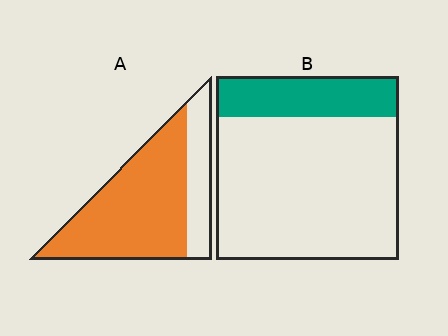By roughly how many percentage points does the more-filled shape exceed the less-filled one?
By roughly 50 percentage points (A over B).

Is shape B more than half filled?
No.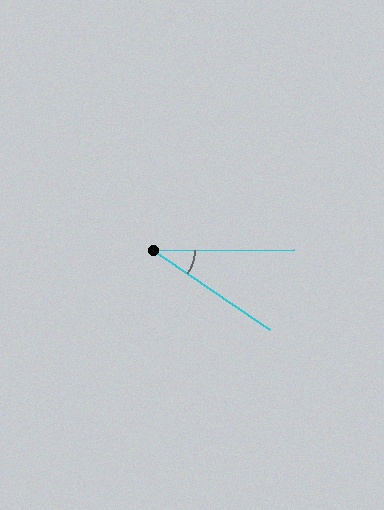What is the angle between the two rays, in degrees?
Approximately 35 degrees.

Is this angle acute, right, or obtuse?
It is acute.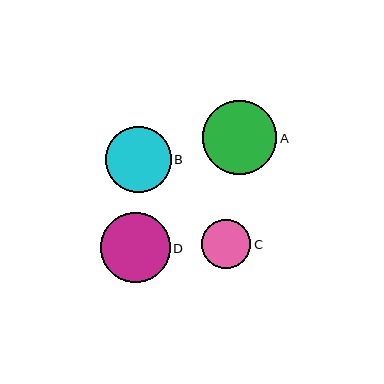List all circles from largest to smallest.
From largest to smallest: A, D, B, C.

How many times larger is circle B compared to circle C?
Circle B is approximately 1.3 times the size of circle C.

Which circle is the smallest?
Circle C is the smallest with a size of approximately 49 pixels.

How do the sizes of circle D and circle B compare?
Circle D and circle B are approximately the same size.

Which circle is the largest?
Circle A is the largest with a size of approximately 74 pixels.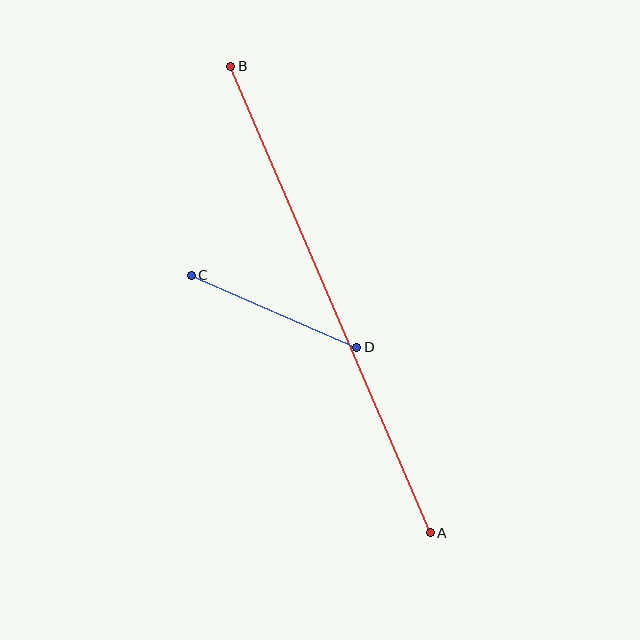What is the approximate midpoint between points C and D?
The midpoint is at approximately (274, 311) pixels.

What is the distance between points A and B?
The distance is approximately 507 pixels.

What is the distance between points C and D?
The distance is approximately 181 pixels.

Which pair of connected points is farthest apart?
Points A and B are farthest apart.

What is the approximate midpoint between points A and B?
The midpoint is at approximately (331, 299) pixels.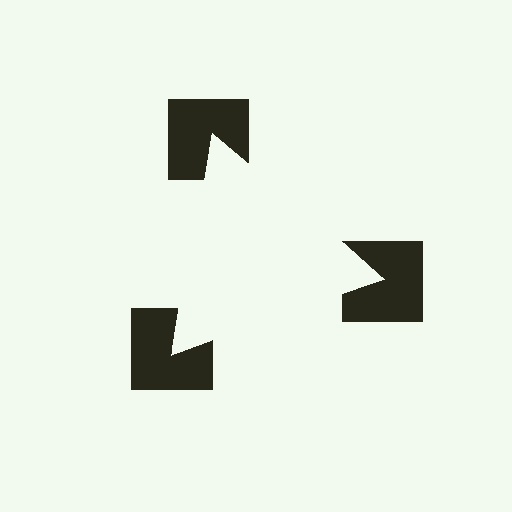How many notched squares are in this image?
There are 3 — one at each vertex of the illusory triangle.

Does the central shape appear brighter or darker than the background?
It typically appears slightly brighter than the background, even though no actual brightness change is drawn.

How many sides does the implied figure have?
3 sides.